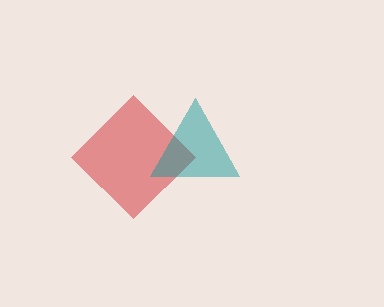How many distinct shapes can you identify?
There are 2 distinct shapes: a red diamond, a teal triangle.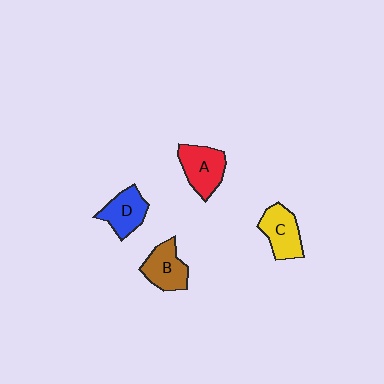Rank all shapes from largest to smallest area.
From largest to smallest: A (red), C (yellow), B (brown), D (blue).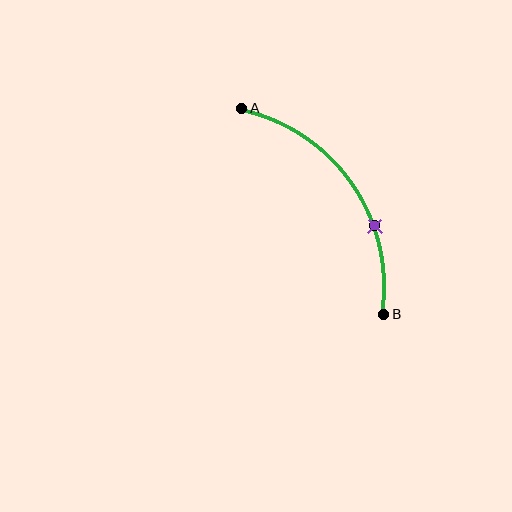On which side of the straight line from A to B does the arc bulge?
The arc bulges above and to the right of the straight line connecting A and B.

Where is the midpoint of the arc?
The arc midpoint is the point on the curve farthest from the straight line joining A and B. It sits above and to the right of that line.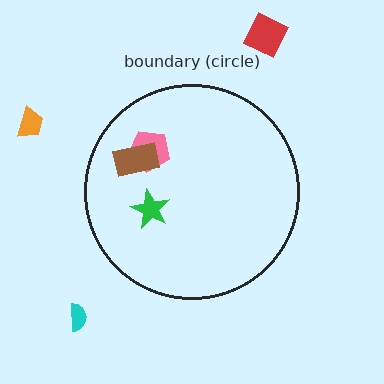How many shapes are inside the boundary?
3 inside, 3 outside.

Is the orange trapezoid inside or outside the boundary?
Outside.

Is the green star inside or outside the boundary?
Inside.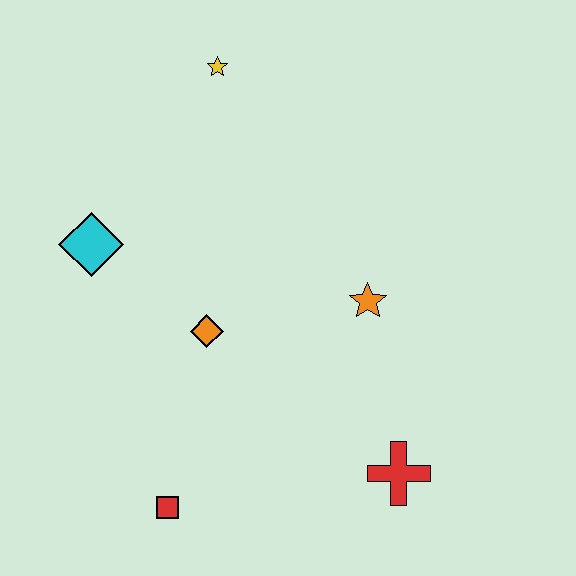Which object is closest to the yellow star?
The cyan diamond is closest to the yellow star.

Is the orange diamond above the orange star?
No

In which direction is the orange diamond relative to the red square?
The orange diamond is above the red square.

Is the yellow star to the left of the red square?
No